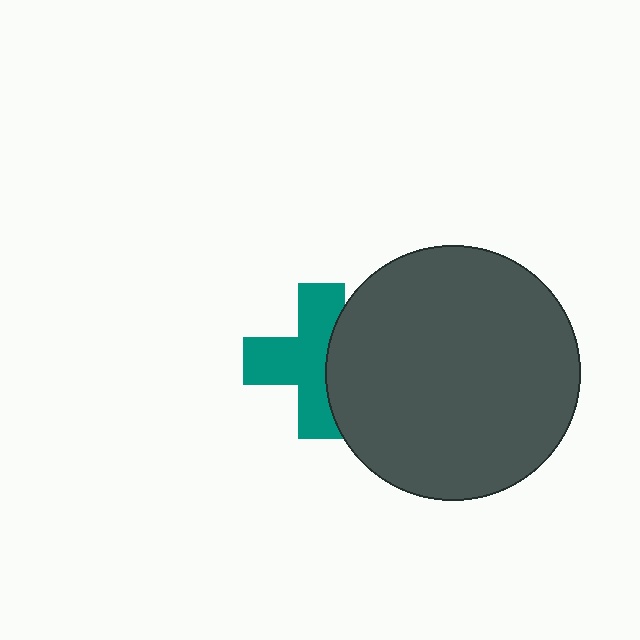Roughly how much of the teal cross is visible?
About half of it is visible (roughly 64%).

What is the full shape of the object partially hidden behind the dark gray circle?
The partially hidden object is a teal cross.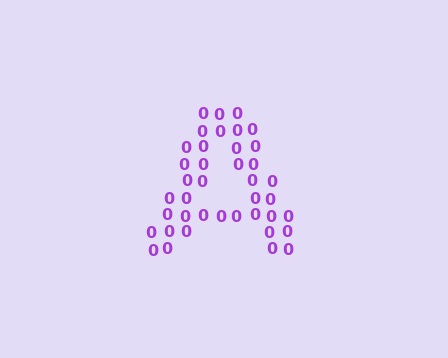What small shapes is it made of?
It is made of small digit 0's.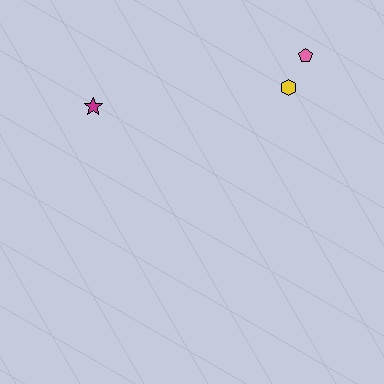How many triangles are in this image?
There are no triangles.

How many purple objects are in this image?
There are no purple objects.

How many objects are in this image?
There are 3 objects.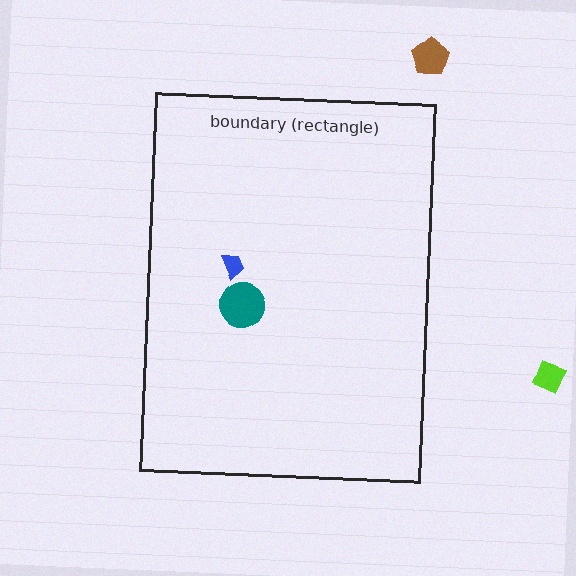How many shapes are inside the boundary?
2 inside, 2 outside.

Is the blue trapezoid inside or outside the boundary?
Inside.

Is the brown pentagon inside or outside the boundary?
Outside.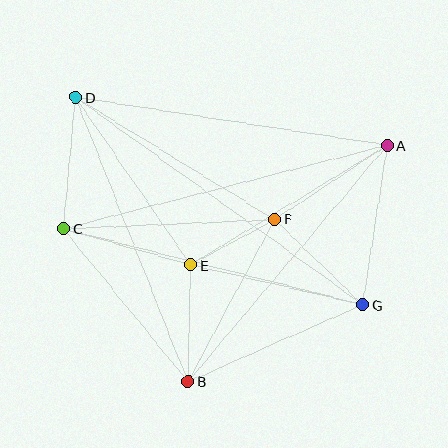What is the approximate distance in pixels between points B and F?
The distance between B and F is approximately 184 pixels.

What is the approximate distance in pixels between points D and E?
The distance between D and E is approximately 204 pixels.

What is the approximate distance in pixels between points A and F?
The distance between A and F is approximately 135 pixels.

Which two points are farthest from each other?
Points D and G are farthest from each other.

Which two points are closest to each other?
Points E and F are closest to each other.